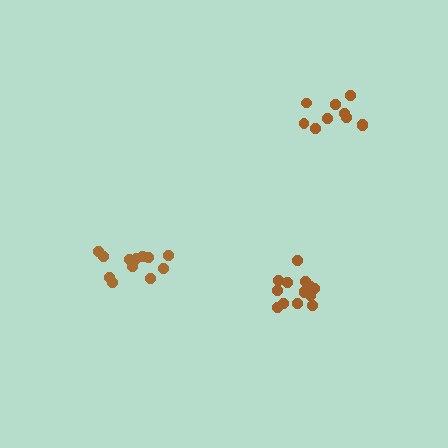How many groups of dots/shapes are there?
There are 3 groups.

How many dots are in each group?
Group 1: 14 dots, Group 2: 12 dots, Group 3: 10 dots (36 total).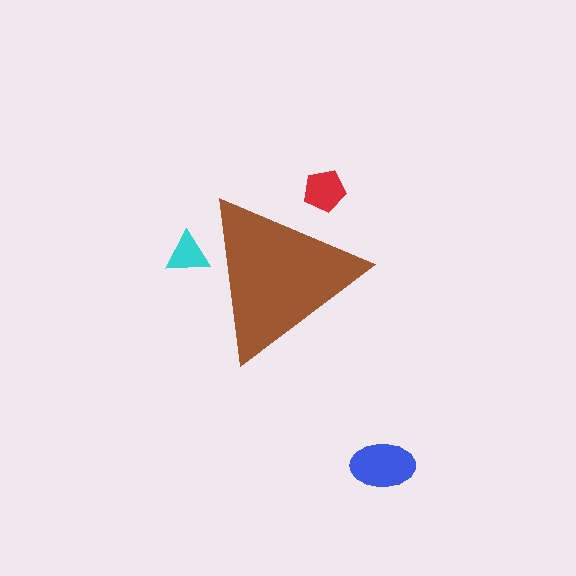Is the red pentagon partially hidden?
Yes, the red pentagon is partially hidden behind the brown triangle.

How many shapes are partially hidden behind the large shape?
2 shapes are partially hidden.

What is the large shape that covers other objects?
A brown triangle.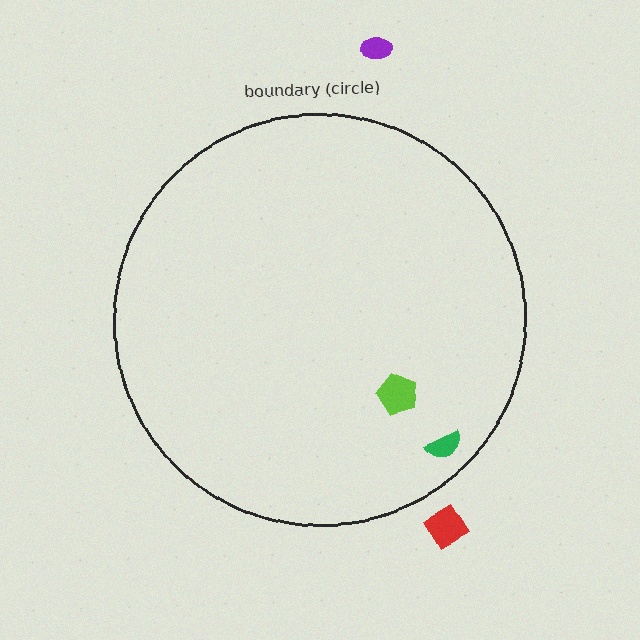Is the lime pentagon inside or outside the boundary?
Inside.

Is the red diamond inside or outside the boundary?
Outside.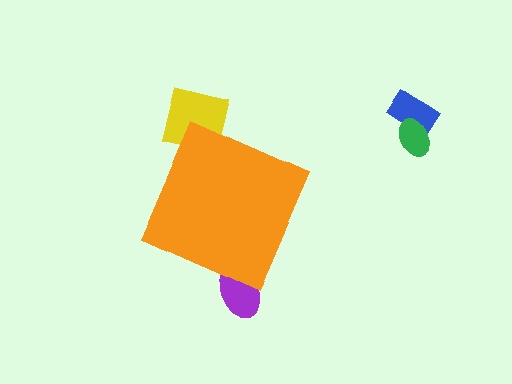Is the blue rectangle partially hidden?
No, the blue rectangle is fully visible.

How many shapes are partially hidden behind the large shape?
2 shapes are partially hidden.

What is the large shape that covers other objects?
An orange diamond.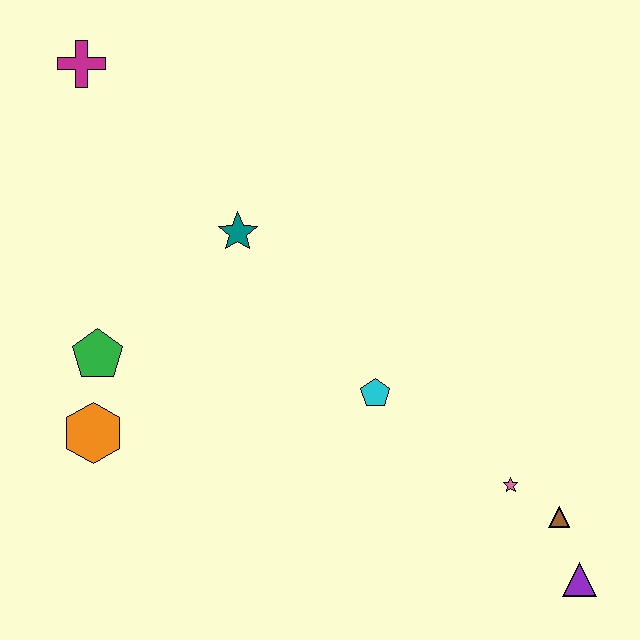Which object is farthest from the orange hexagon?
The purple triangle is farthest from the orange hexagon.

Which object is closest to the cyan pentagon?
The pink star is closest to the cyan pentagon.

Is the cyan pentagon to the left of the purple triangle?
Yes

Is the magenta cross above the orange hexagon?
Yes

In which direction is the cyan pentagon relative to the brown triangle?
The cyan pentagon is to the left of the brown triangle.